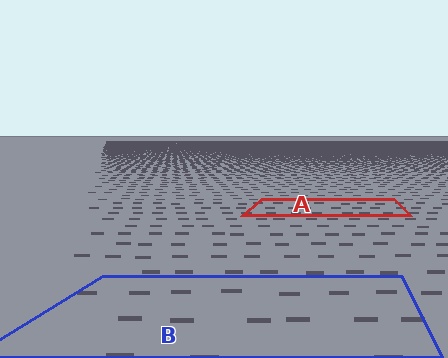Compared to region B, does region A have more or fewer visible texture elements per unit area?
Region A has more texture elements per unit area — they are packed more densely because it is farther away.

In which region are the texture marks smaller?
The texture marks are smaller in region A, because it is farther away.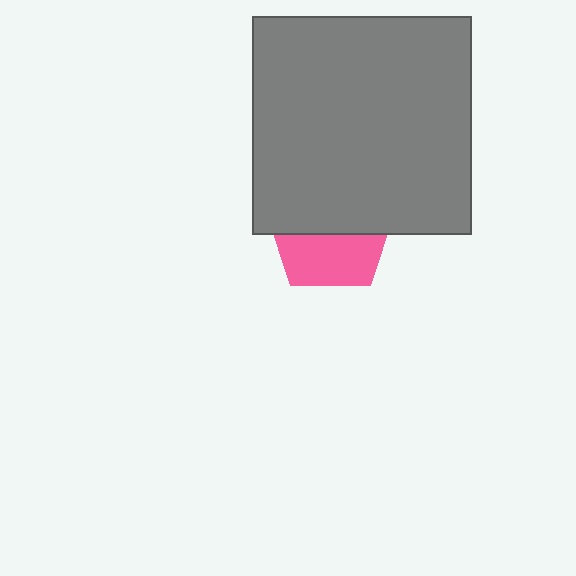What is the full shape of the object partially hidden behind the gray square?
The partially hidden object is a pink pentagon.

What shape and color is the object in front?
The object in front is a gray square.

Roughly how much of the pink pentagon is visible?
A small part of it is visible (roughly 44%).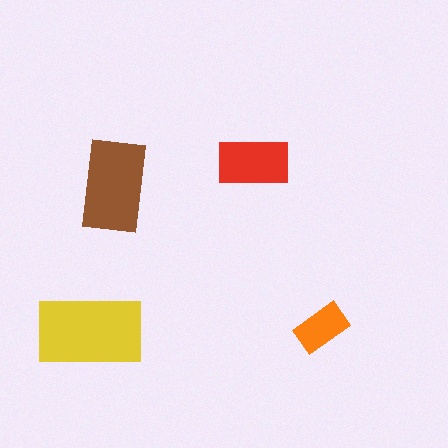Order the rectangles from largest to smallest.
the yellow one, the brown one, the red one, the orange one.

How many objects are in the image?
There are 4 objects in the image.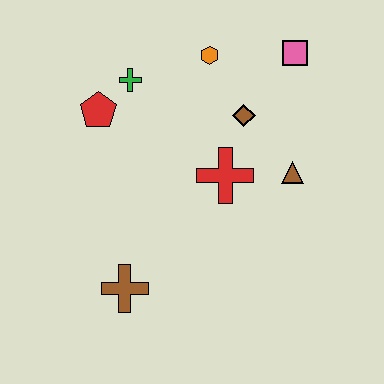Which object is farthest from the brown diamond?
The brown cross is farthest from the brown diamond.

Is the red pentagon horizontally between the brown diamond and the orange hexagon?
No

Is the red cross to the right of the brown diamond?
No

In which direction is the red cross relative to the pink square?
The red cross is below the pink square.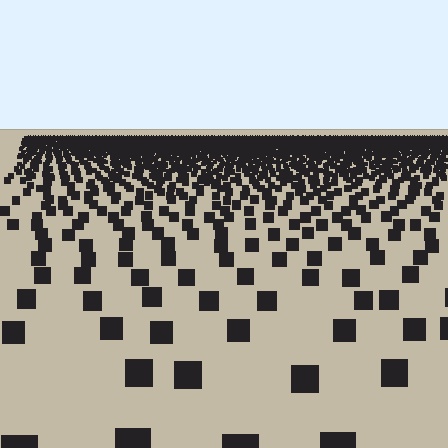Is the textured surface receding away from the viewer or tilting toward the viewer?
The surface is receding away from the viewer. Texture elements get smaller and denser toward the top.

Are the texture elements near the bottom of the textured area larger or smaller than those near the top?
Larger. Near the bottom, elements are closer to the viewer and appear at a bigger on-screen size.